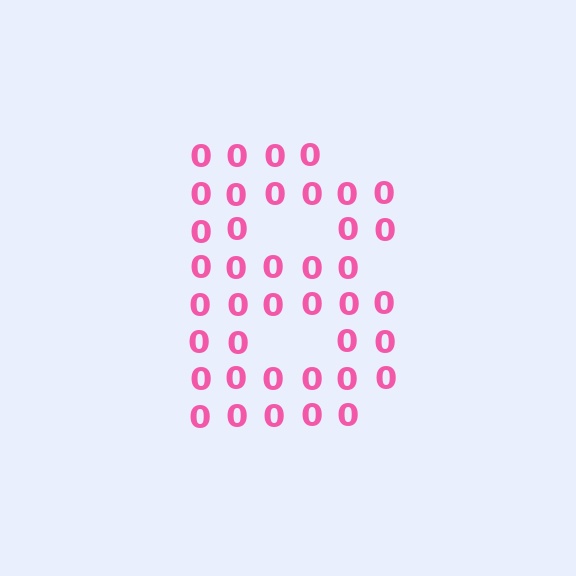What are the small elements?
The small elements are digit 0's.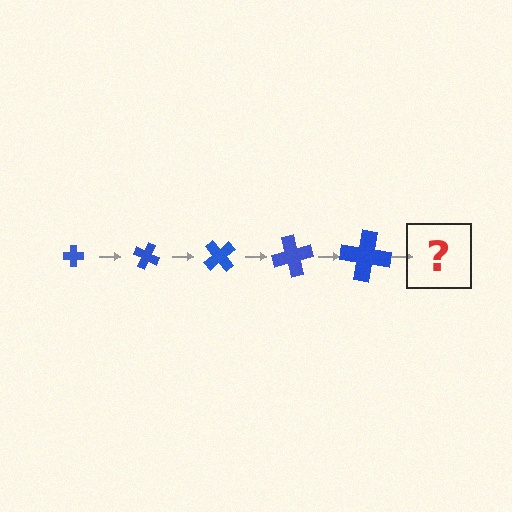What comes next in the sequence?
The next element should be a cross, larger than the previous one and rotated 125 degrees from the start.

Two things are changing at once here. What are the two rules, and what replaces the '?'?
The two rules are that the cross grows larger each step and it rotates 25 degrees each step. The '?' should be a cross, larger than the previous one and rotated 125 degrees from the start.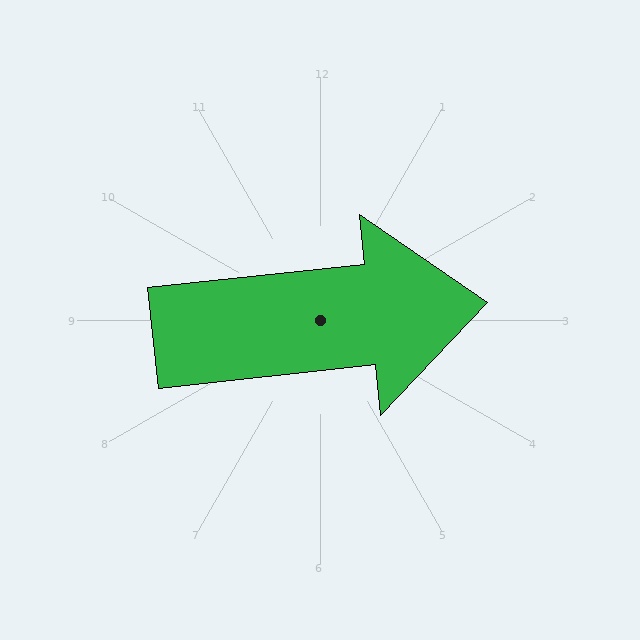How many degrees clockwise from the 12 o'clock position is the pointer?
Approximately 84 degrees.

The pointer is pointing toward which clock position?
Roughly 3 o'clock.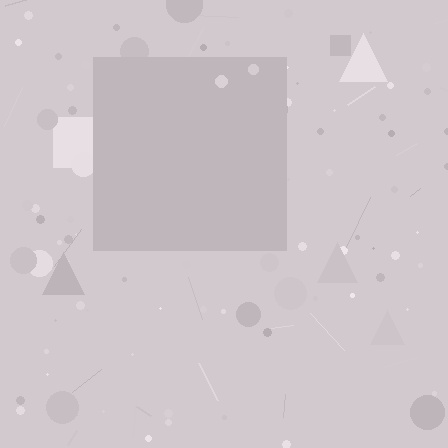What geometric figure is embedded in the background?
A square is embedded in the background.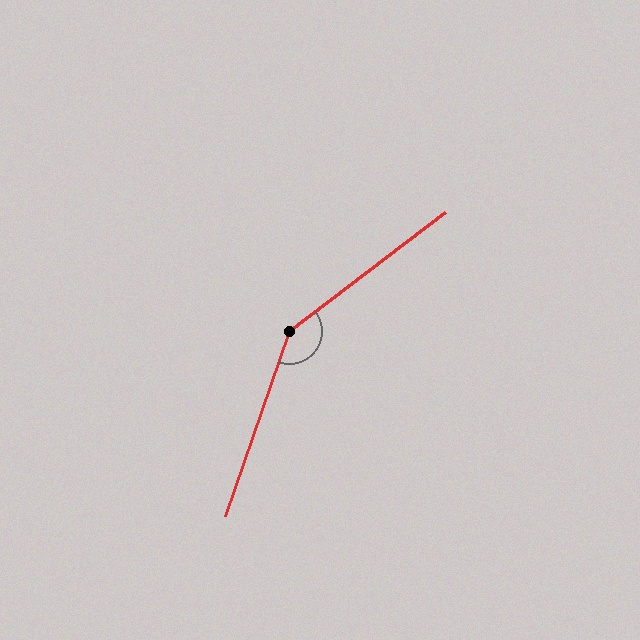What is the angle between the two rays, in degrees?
Approximately 146 degrees.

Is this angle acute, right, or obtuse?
It is obtuse.